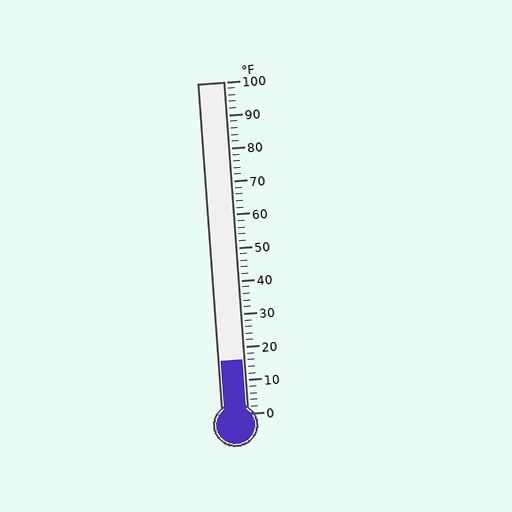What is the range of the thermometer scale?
The thermometer scale ranges from 0°F to 100°F.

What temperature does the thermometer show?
The thermometer shows approximately 16°F.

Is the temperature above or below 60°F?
The temperature is below 60°F.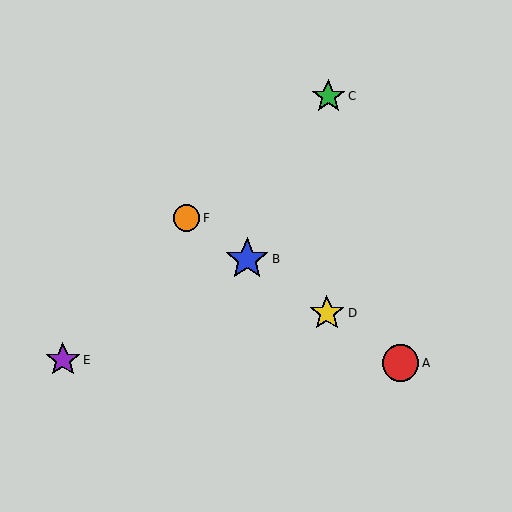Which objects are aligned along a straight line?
Objects A, B, D, F are aligned along a straight line.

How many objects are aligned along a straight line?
4 objects (A, B, D, F) are aligned along a straight line.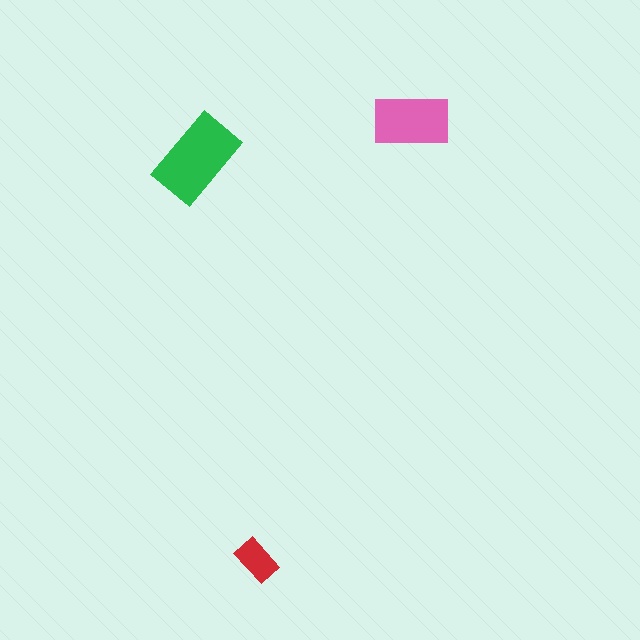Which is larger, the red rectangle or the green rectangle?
The green one.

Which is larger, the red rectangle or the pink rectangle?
The pink one.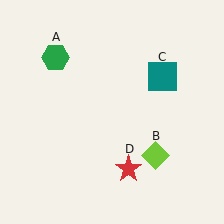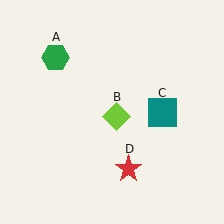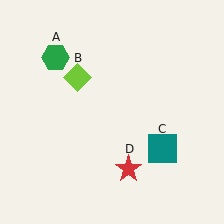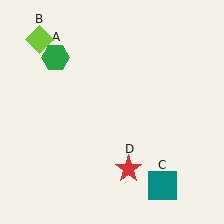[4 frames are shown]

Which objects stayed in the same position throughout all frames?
Green hexagon (object A) and red star (object D) remained stationary.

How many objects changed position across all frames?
2 objects changed position: lime diamond (object B), teal square (object C).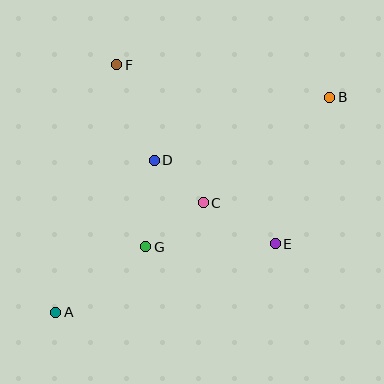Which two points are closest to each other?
Points C and D are closest to each other.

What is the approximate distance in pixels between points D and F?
The distance between D and F is approximately 103 pixels.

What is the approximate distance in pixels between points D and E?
The distance between D and E is approximately 147 pixels.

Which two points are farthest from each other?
Points A and B are farthest from each other.